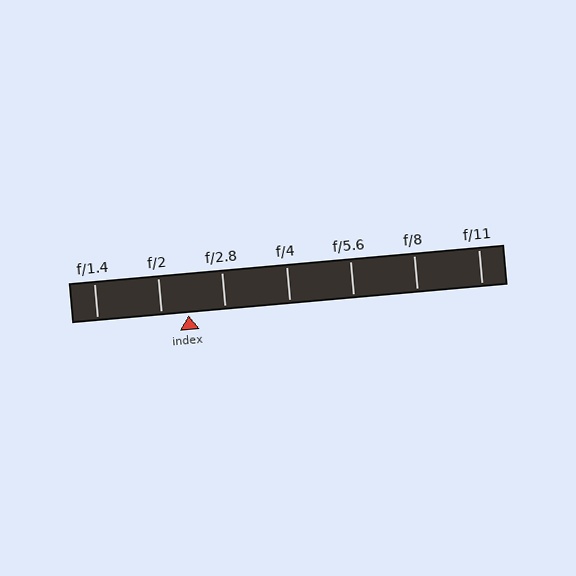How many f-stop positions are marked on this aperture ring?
There are 7 f-stop positions marked.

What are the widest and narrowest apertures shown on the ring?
The widest aperture shown is f/1.4 and the narrowest is f/11.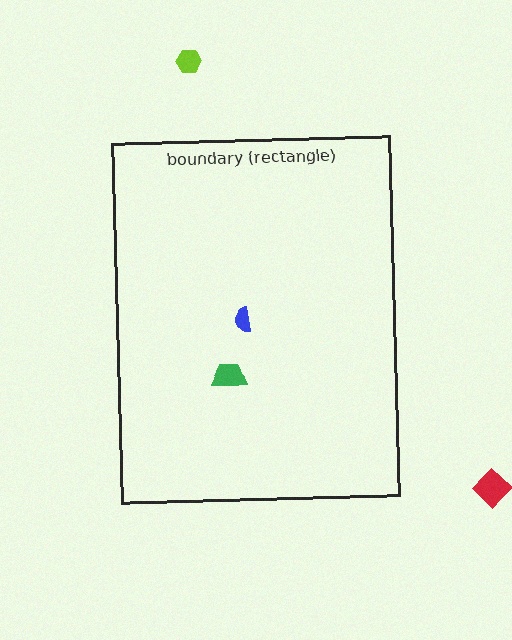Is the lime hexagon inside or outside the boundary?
Outside.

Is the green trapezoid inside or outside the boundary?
Inside.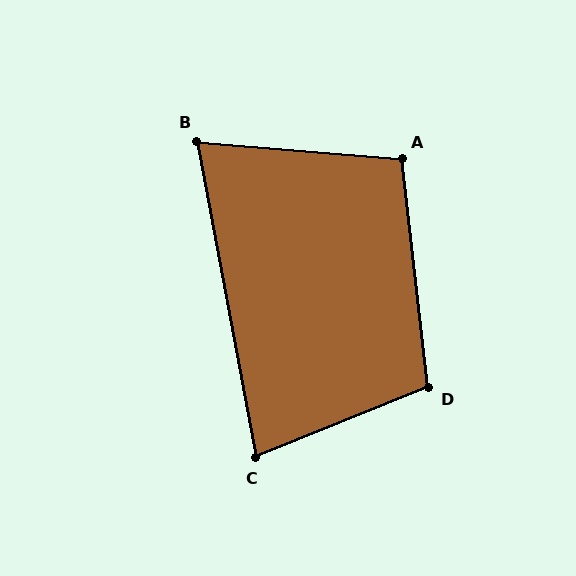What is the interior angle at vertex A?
Approximately 101 degrees (obtuse).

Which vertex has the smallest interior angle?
B, at approximately 75 degrees.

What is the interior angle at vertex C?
Approximately 79 degrees (acute).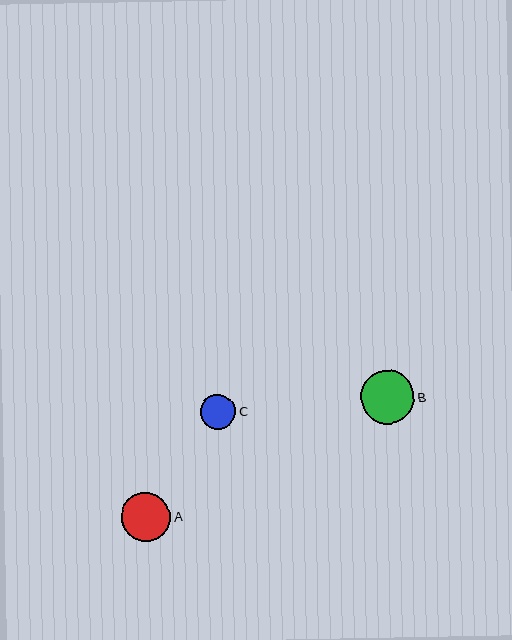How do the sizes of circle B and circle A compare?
Circle B and circle A are approximately the same size.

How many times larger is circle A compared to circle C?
Circle A is approximately 1.4 times the size of circle C.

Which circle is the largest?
Circle B is the largest with a size of approximately 53 pixels.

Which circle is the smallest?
Circle C is the smallest with a size of approximately 35 pixels.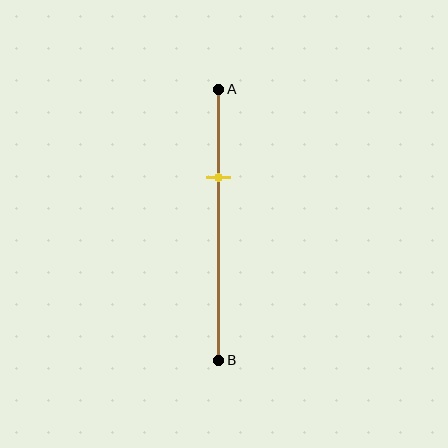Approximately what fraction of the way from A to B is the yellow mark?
The yellow mark is approximately 35% of the way from A to B.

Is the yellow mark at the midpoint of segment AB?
No, the mark is at about 35% from A, not at the 50% midpoint.